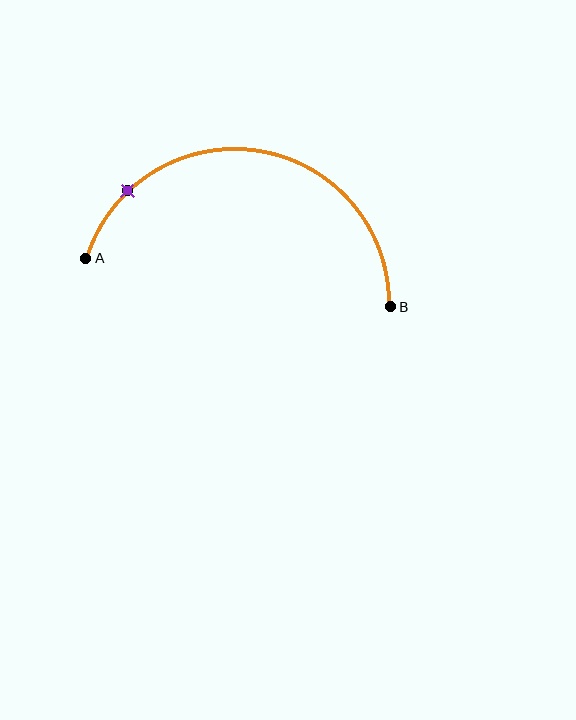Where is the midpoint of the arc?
The arc midpoint is the point on the curve farthest from the straight line joining A and B. It sits above that line.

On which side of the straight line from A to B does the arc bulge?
The arc bulges above the straight line connecting A and B.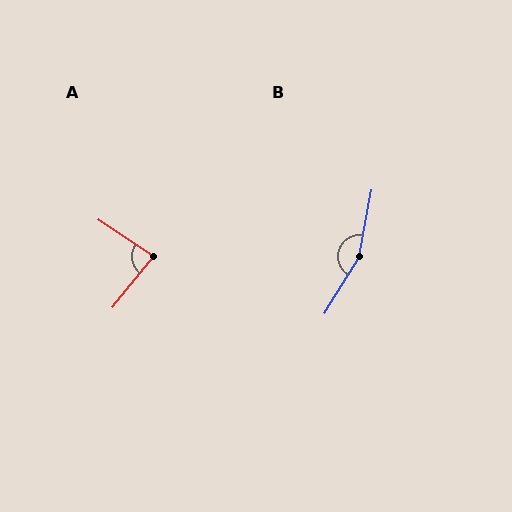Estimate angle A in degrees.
Approximately 85 degrees.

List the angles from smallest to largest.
A (85°), B (159°).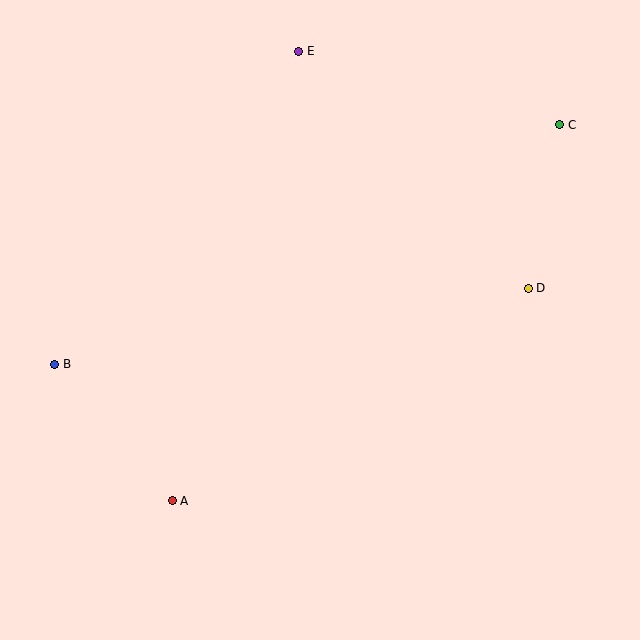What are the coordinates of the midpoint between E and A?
The midpoint between E and A is at (235, 276).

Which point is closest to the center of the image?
Point D at (528, 288) is closest to the center.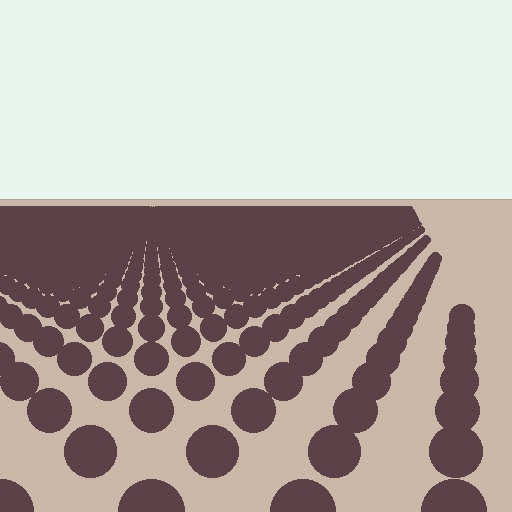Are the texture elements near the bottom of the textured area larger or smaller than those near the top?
Larger. Near the bottom, elements are closer to the viewer and appear at a bigger on-screen size.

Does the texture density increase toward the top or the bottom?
Density increases toward the top.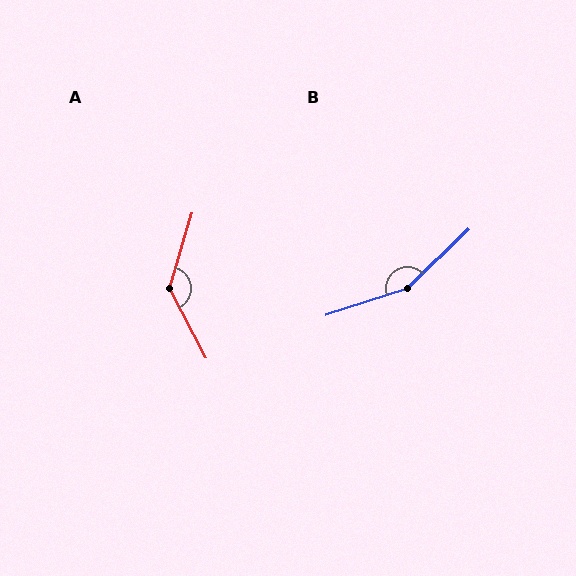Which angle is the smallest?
A, at approximately 136 degrees.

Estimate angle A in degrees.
Approximately 136 degrees.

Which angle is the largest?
B, at approximately 154 degrees.